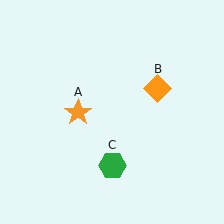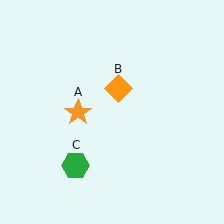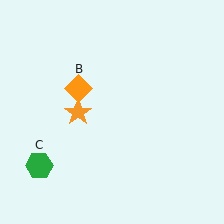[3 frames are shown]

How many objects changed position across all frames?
2 objects changed position: orange diamond (object B), green hexagon (object C).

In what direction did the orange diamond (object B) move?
The orange diamond (object B) moved left.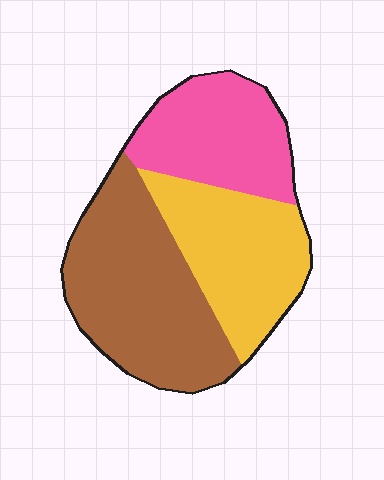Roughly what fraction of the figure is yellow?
Yellow covers around 30% of the figure.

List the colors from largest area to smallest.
From largest to smallest: brown, yellow, pink.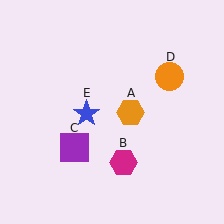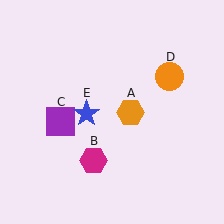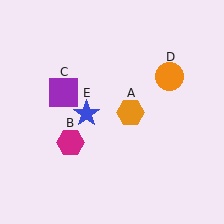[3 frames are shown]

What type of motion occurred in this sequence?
The magenta hexagon (object B), purple square (object C) rotated clockwise around the center of the scene.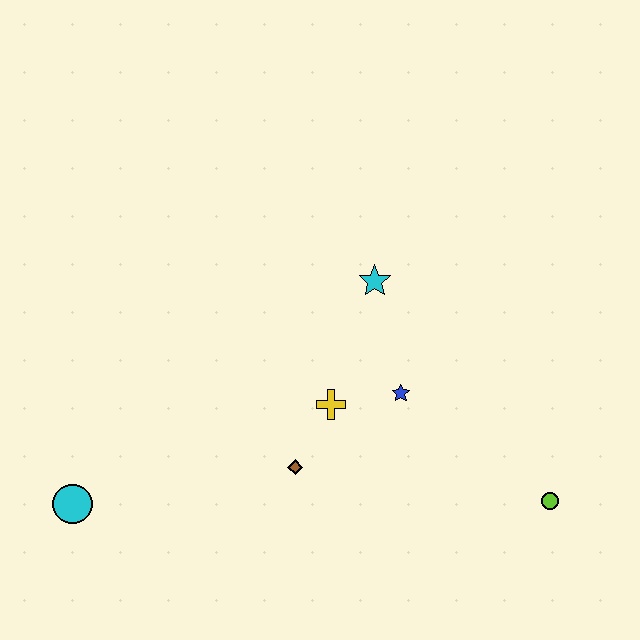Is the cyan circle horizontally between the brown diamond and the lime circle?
No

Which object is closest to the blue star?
The yellow cross is closest to the blue star.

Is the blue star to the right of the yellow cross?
Yes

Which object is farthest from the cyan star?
The cyan circle is farthest from the cyan star.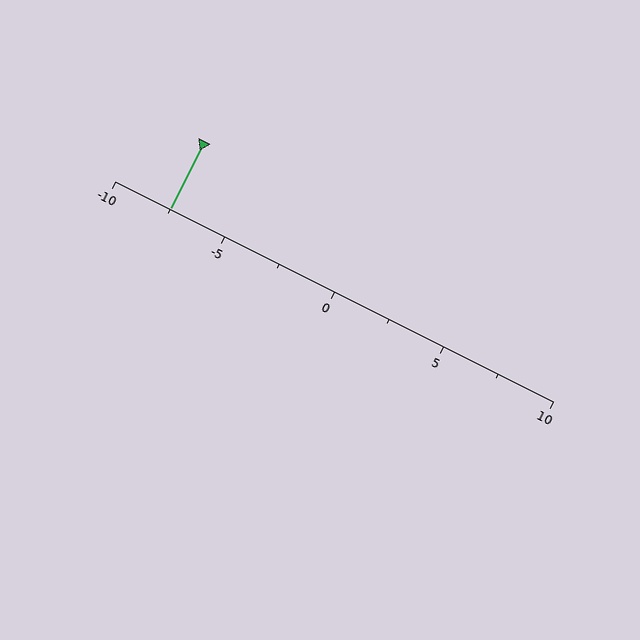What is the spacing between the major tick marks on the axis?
The major ticks are spaced 5 apart.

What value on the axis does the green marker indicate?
The marker indicates approximately -7.5.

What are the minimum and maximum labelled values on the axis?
The axis runs from -10 to 10.